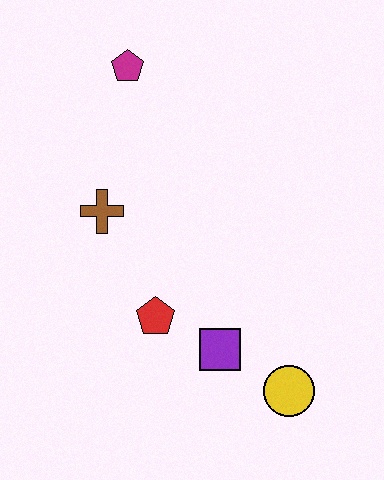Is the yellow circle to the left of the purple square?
No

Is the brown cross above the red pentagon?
Yes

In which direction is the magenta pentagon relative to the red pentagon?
The magenta pentagon is above the red pentagon.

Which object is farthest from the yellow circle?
The magenta pentagon is farthest from the yellow circle.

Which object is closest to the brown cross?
The red pentagon is closest to the brown cross.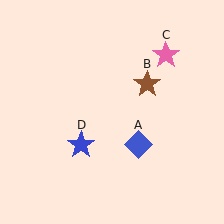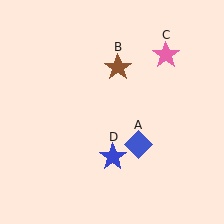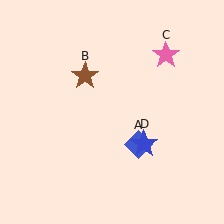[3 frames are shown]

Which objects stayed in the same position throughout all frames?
Blue diamond (object A) and pink star (object C) remained stationary.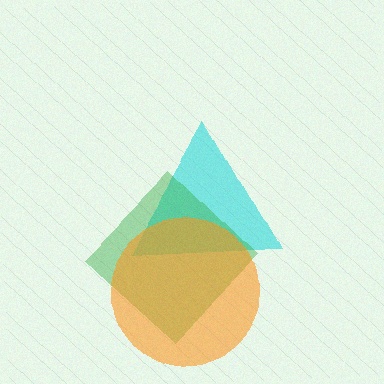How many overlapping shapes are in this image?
There are 3 overlapping shapes in the image.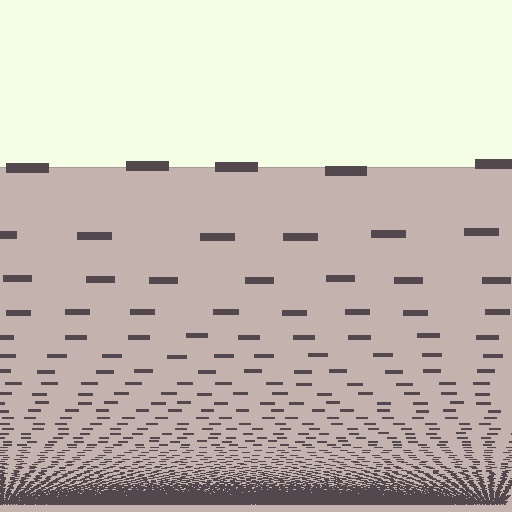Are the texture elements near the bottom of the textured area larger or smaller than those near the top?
Smaller. The gradient is inverted — elements near the bottom are smaller and denser.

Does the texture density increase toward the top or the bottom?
Density increases toward the bottom.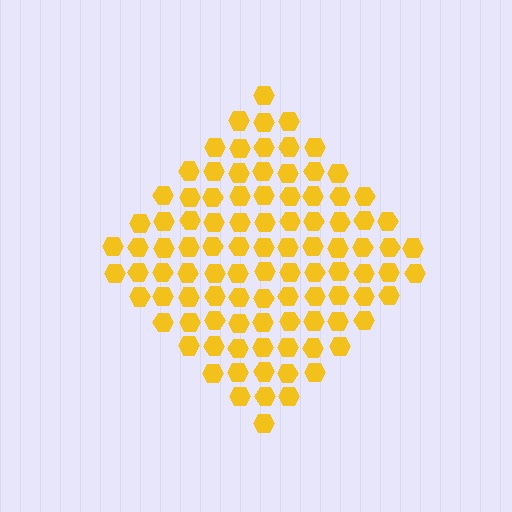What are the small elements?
The small elements are hexagons.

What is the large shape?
The large shape is a diamond.